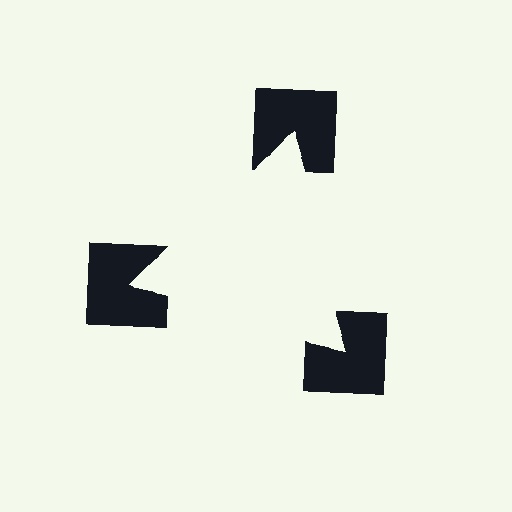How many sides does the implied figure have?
3 sides.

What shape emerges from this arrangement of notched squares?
An illusory triangle — its edges are inferred from the aligned wedge cuts in the notched squares, not physically drawn.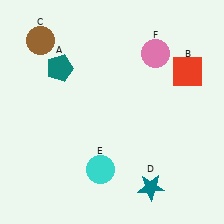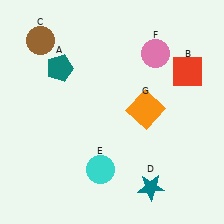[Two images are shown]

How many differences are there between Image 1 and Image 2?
There is 1 difference between the two images.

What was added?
An orange square (G) was added in Image 2.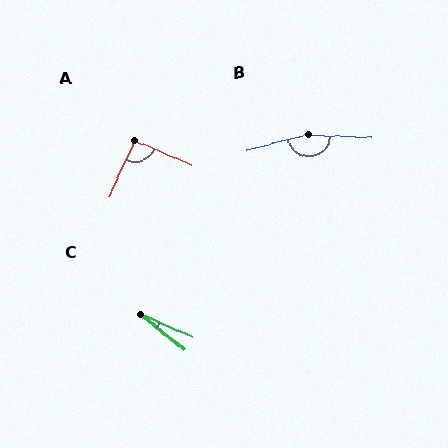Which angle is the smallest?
C, at approximately 15 degrees.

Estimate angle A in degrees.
Approximately 91 degrees.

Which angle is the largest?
B, at approximately 163 degrees.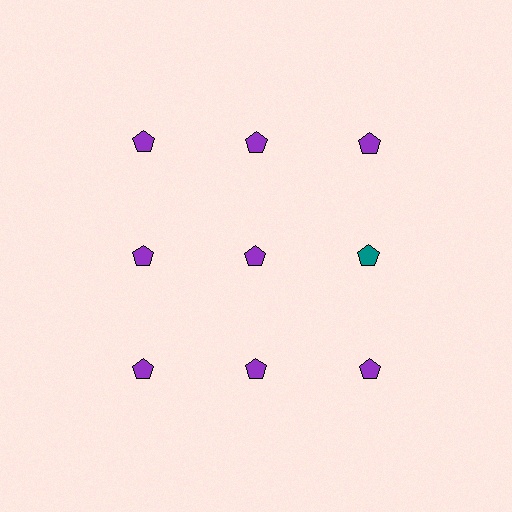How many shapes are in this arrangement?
There are 9 shapes arranged in a grid pattern.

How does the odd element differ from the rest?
It has a different color: teal instead of purple.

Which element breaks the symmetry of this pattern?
The teal pentagon in the second row, center column breaks the symmetry. All other shapes are purple pentagons.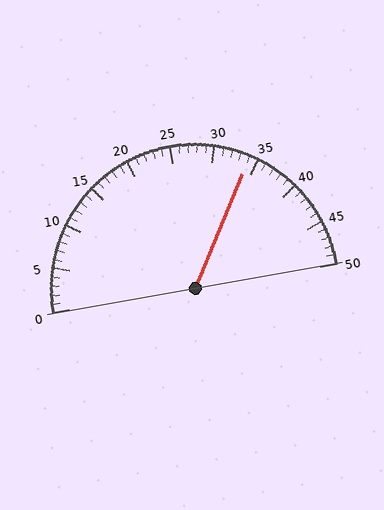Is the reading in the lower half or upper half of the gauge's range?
The reading is in the upper half of the range (0 to 50).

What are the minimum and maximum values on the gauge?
The gauge ranges from 0 to 50.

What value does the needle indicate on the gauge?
The needle indicates approximately 34.